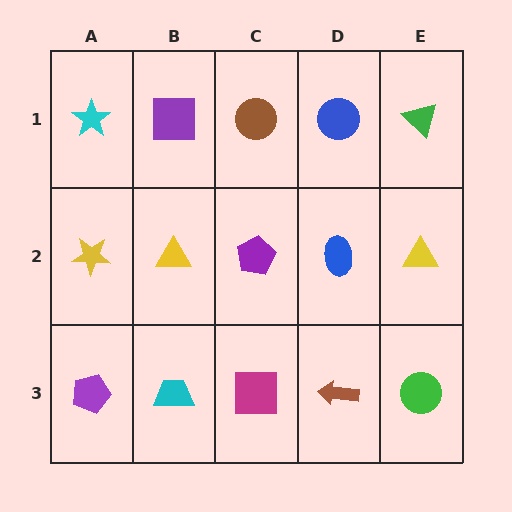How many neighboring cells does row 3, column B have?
3.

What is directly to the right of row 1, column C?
A blue circle.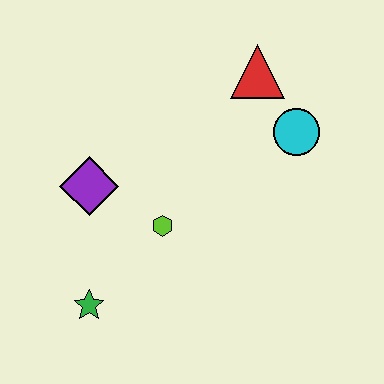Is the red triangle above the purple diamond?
Yes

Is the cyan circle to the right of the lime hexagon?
Yes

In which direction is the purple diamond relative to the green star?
The purple diamond is above the green star.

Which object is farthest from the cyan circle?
The green star is farthest from the cyan circle.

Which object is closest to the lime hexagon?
The purple diamond is closest to the lime hexagon.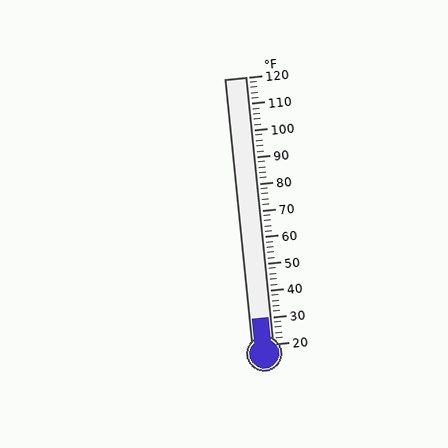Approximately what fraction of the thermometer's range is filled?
The thermometer is filled to approximately 10% of its range.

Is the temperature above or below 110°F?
The temperature is below 110°F.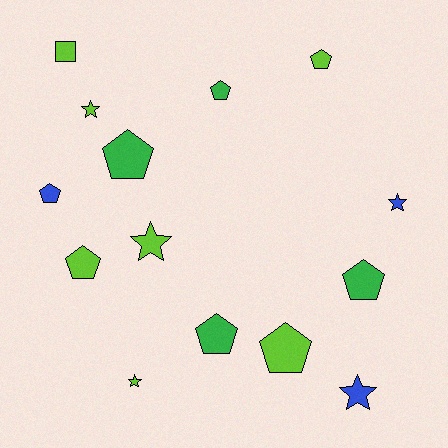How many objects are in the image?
There are 14 objects.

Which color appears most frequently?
Lime, with 7 objects.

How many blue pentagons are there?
There is 1 blue pentagon.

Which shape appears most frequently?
Pentagon, with 8 objects.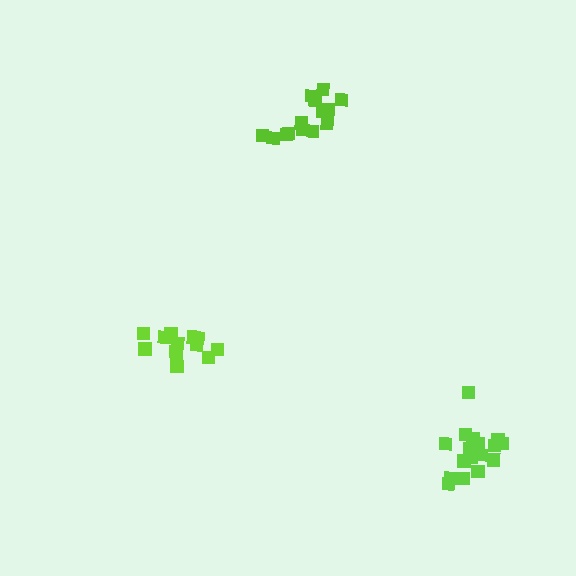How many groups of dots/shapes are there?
There are 3 groups.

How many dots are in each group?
Group 1: 13 dots, Group 2: 19 dots, Group 3: 14 dots (46 total).